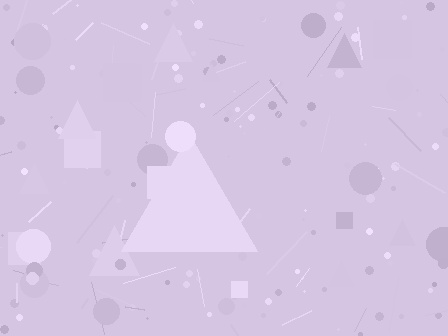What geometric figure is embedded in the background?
A triangle is embedded in the background.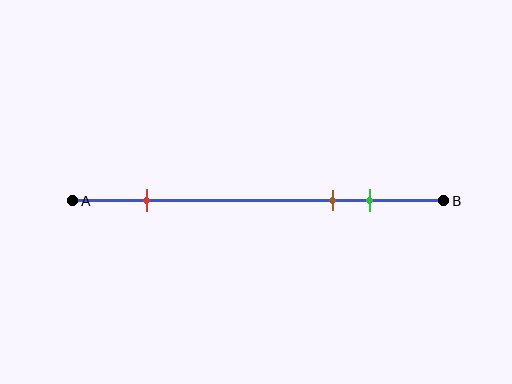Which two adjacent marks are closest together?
The brown and green marks are the closest adjacent pair.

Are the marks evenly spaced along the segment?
No, the marks are not evenly spaced.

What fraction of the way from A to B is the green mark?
The green mark is approximately 80% (0.8) of the way from A to B.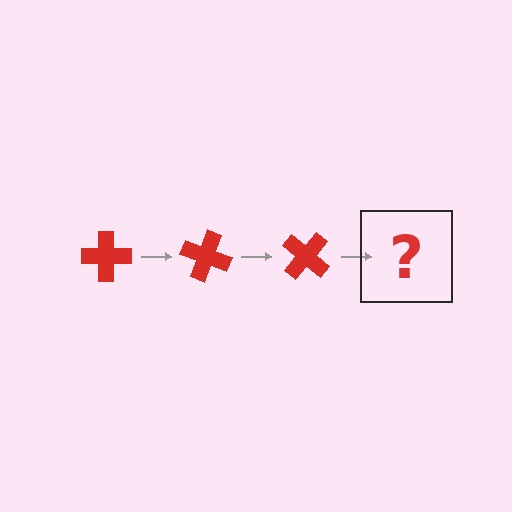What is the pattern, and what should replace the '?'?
The pattern is that the cross rotates 20 degrees each step. The '?' should be a red cross rotated 60 degrees.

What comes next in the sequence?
The next element should be a red cross rotated 60 degrees.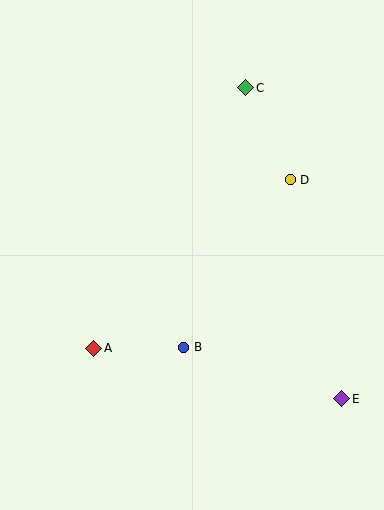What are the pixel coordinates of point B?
Point B is at (184, 347).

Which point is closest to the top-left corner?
Point C is closest to the top-left corner.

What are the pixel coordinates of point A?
Point A is at (94, 348).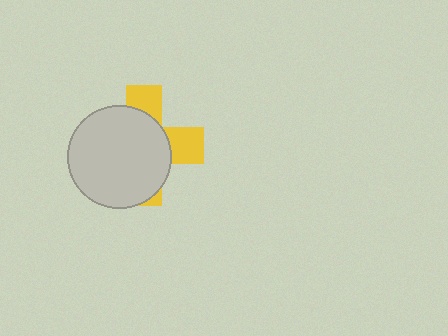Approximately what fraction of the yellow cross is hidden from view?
Roughly 68% of the yellow cross is hidden behind the light gray circle.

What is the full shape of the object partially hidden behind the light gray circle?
The partially hidden object is a yellow cross.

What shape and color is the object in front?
The object in front is a light gray circle.